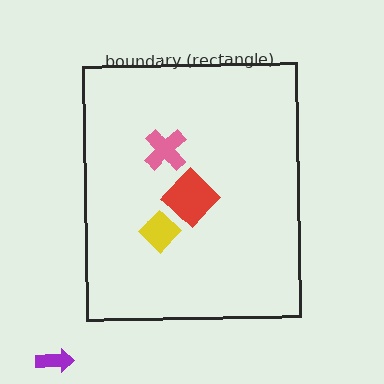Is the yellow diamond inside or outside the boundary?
Inside.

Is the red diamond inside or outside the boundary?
Inside.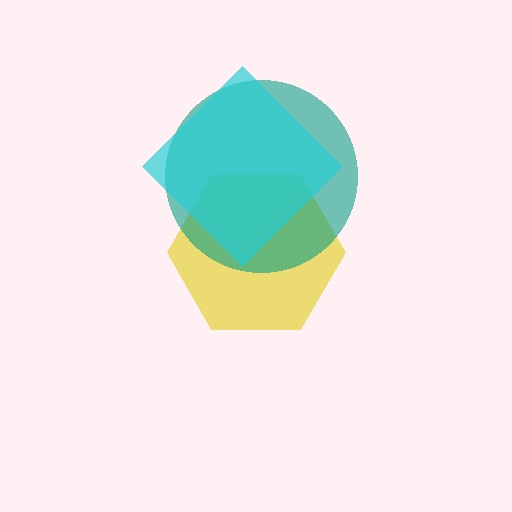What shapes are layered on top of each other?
The layered shapes are: a yellow hexagon, a teal circle, a cyan diamond.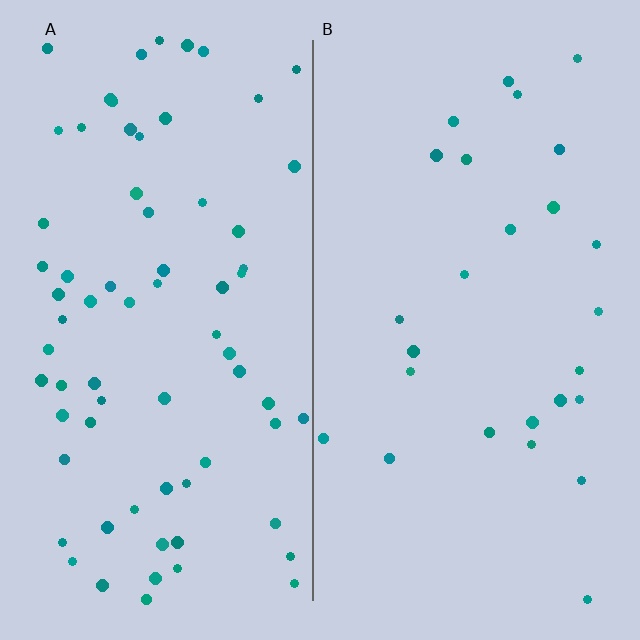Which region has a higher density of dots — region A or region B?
A (the left).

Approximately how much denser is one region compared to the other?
Approximately 2.7× — region A over region B.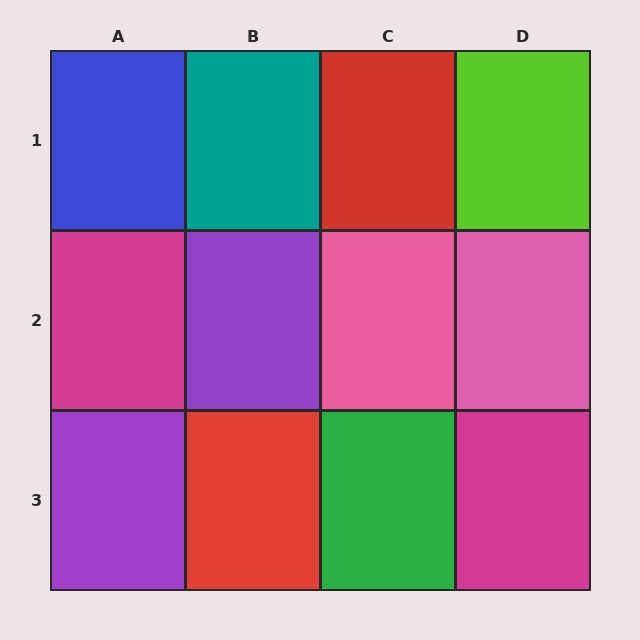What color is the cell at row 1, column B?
Teal.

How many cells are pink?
2 cells are pink.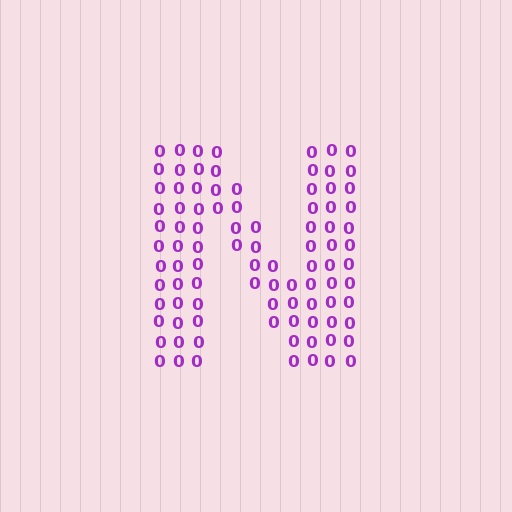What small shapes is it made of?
It is made of small digit 0's.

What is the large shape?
The large shape is the letter N.